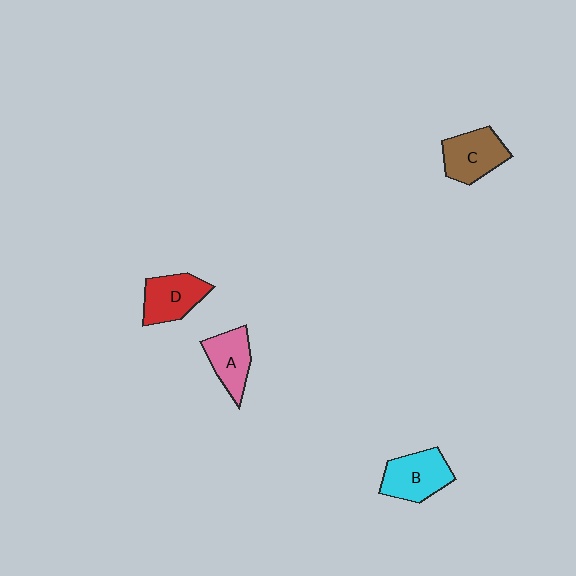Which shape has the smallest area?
Shape A (pink).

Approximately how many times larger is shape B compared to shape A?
Approximately 1.2 times.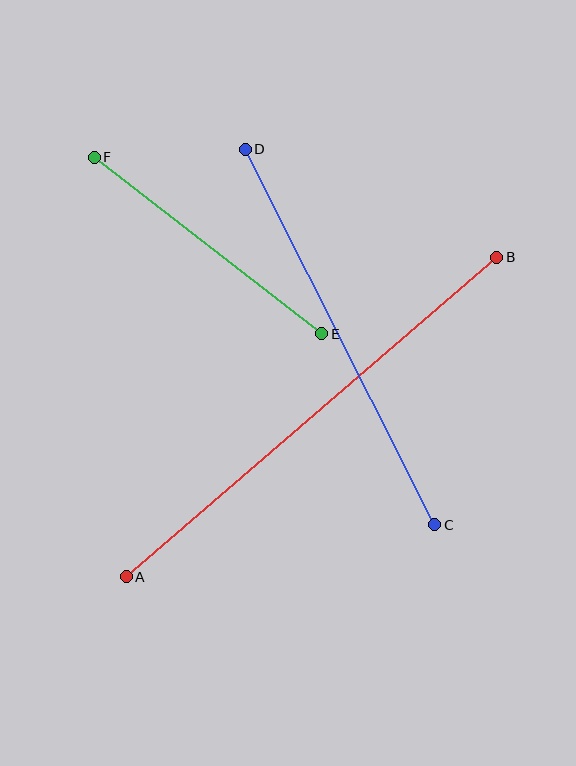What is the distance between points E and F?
The distance is approximately 288 pixels.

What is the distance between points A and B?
The distance is approximately 489 pixels.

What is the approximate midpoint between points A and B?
The midpoint is at approximately (311, 417) pixels.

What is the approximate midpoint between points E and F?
The midpoint is at approximately (208, 245) pixels.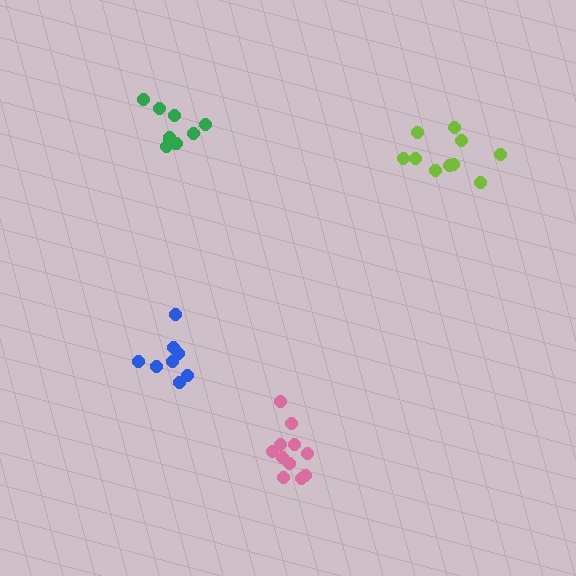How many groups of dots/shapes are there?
There are 4 groups.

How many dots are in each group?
Group 1: 8 dots, Group 2: 8 dots, Group 3: 11 dots, Group 4: 10 dots (37 total).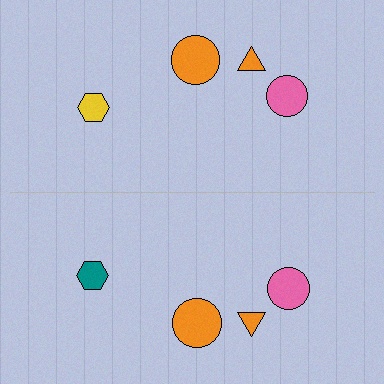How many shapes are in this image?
There are 8 shapes in this image.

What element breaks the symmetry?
The teal hexagon on the bottom side breaks the symmetry — its mirror counterpart is yellow.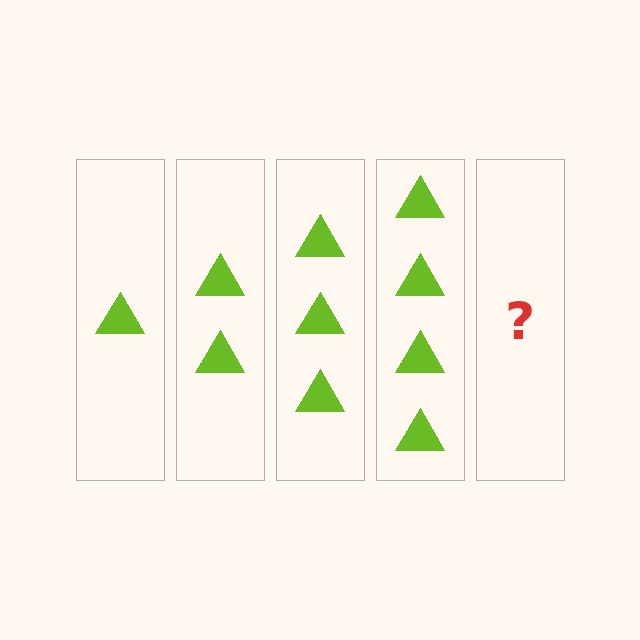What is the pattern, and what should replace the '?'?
The pattern is that each step adds one more triangle. The '?' should be 5 triangles.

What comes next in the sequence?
The next element should be 5 triangles.